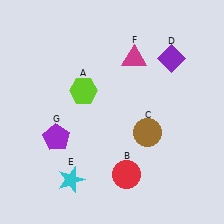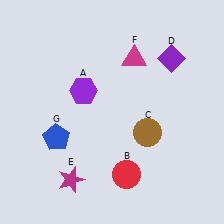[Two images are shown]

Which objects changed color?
A changed from lime to purple. E changed from cyan to magenta. G changed from purple to blue.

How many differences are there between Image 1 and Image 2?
There are 3 differences between the two images.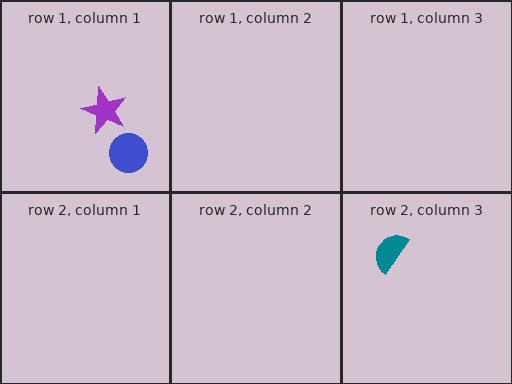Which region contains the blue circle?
The row 1, column 1 region.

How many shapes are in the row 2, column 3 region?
1.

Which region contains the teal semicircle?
The row 2, column 3 region.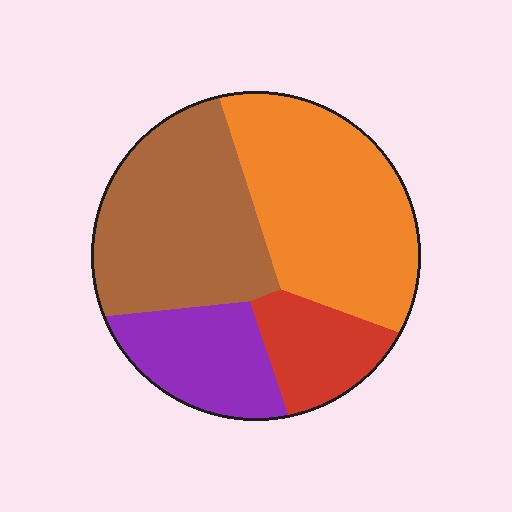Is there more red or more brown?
Brown.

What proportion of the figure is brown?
Brown takes up between a quarter and a half of the figure.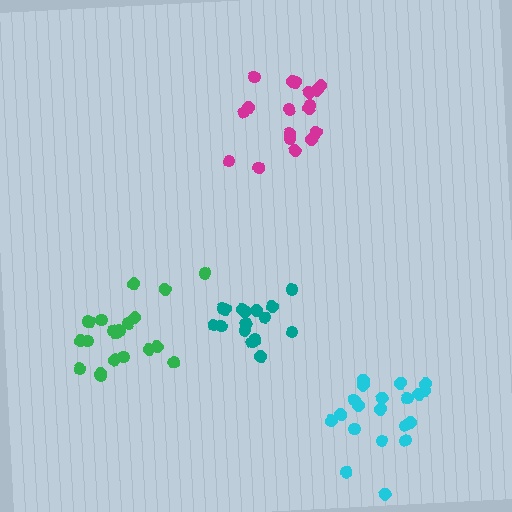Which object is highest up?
The magenta cluster is topmost.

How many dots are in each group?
Group 1: 21 dots, Group 2: 18 dots, Group 3: 16 dots, Group 4: 20 dots (75 total).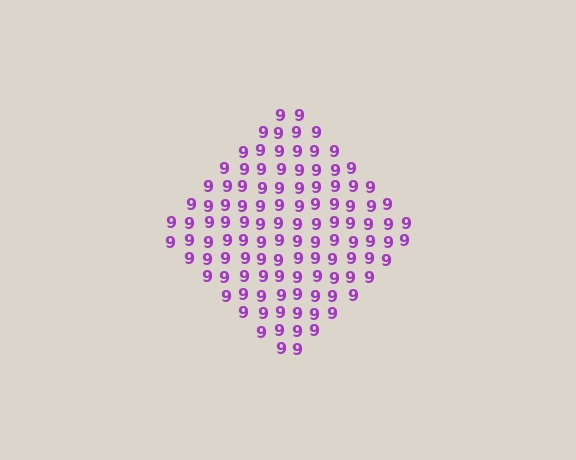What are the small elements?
The small elements are digit 9's.